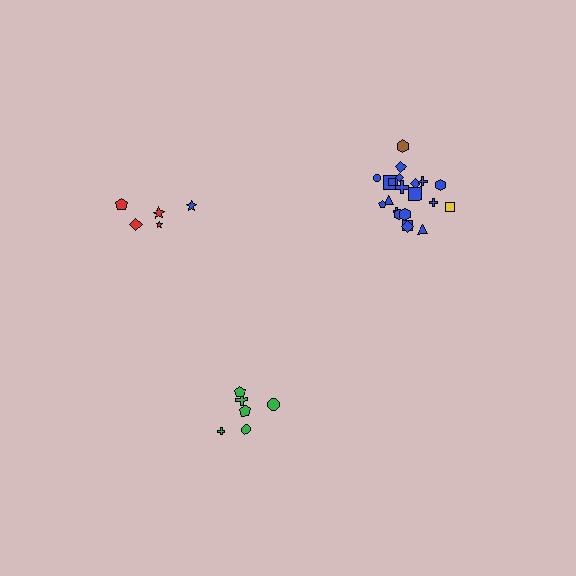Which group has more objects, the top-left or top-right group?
The top-right group.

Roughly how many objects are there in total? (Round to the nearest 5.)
Roughly 35 objects in total.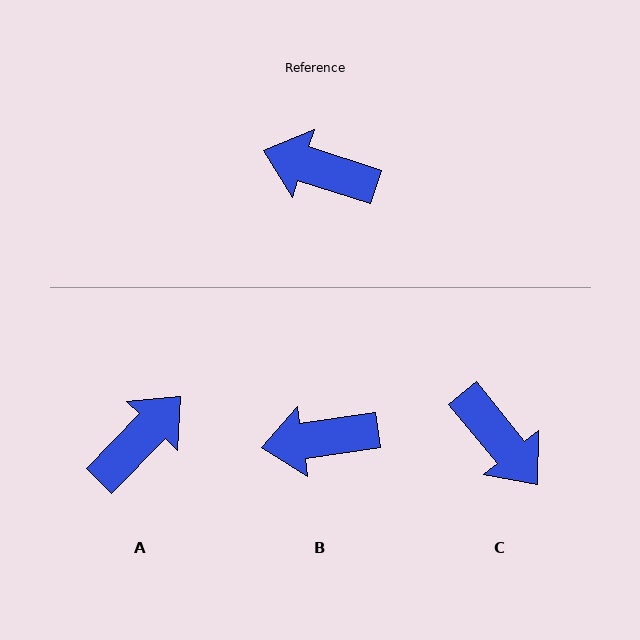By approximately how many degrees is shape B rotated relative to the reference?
Approximately 26 degrees counter-clockwise.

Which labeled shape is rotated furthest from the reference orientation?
C, about 147 degrees away.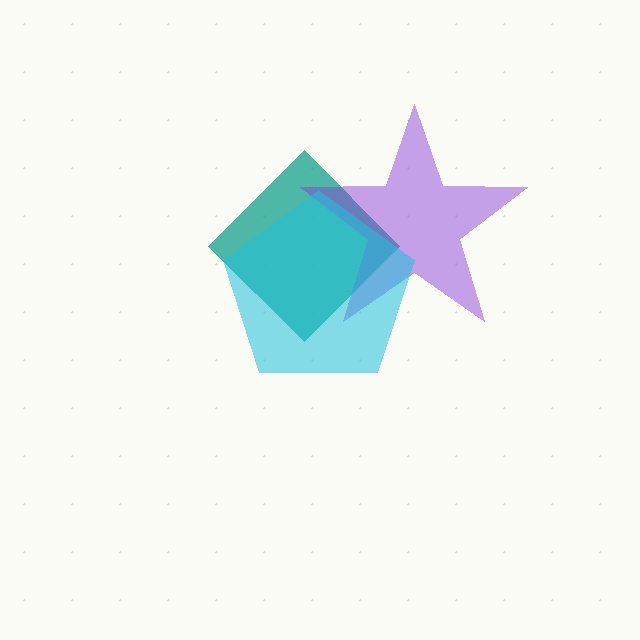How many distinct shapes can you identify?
There are 3 distinct shapes: a teal diamond, a purple star, a cyan pentagon.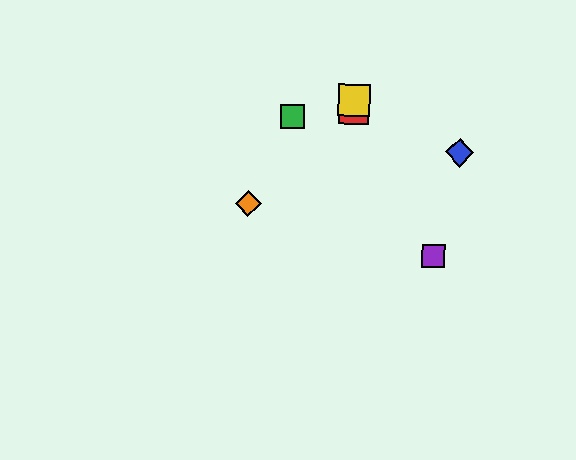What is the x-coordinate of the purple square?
The purple square is at x≈433.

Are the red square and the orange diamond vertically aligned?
No, the red square is at x≈354 and the orange diamond is at x≈248.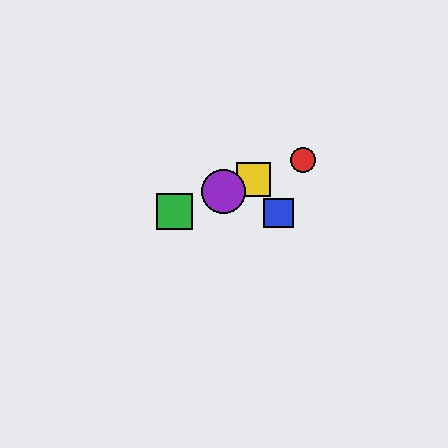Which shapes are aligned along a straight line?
The red circle, the green square, the yellow square, the purple circle are aligned along a straight line.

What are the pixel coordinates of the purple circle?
The purple circle is at (224, 192).